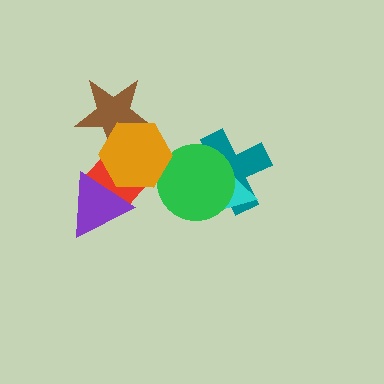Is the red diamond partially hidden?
Yes, it is partially covered by another shape.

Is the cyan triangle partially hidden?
Yes, it is partially covered by another shape.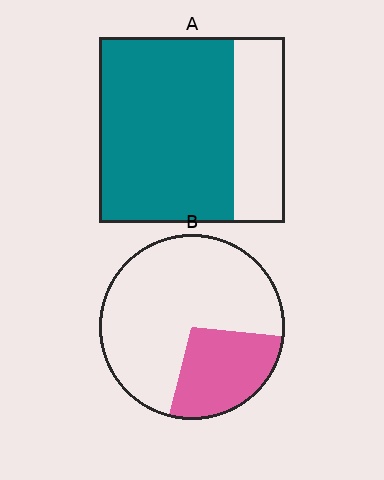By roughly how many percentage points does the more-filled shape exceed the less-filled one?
By roughly 45 percentage points (A over B).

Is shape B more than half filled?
No.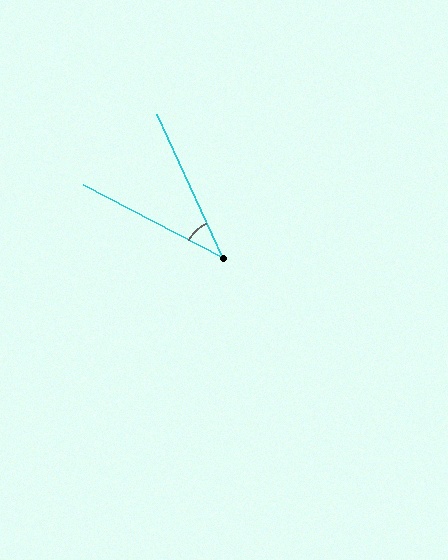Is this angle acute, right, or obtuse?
It is acute.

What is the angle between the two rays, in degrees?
Approximately 38 degrees.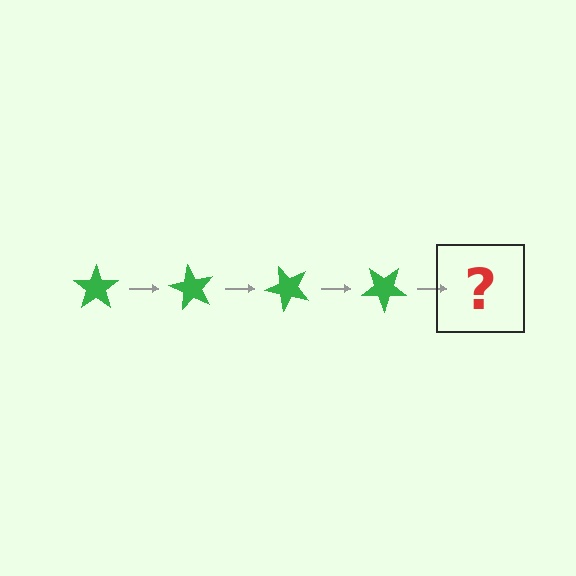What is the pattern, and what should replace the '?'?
The pattern is that the star rotates 60 degrees each step. The '?' should be a green star rotated 240 degrees.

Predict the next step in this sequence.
The next step is a green star rotated 240 degrees.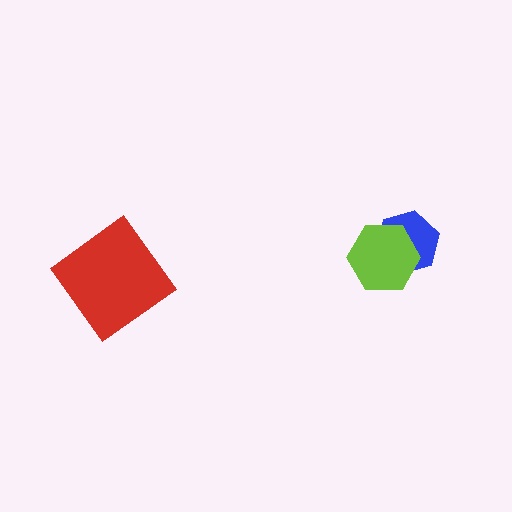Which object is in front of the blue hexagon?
The lime hexagon is in front of the blue hexagon.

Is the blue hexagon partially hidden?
Yes, it is partially covered by another shape.